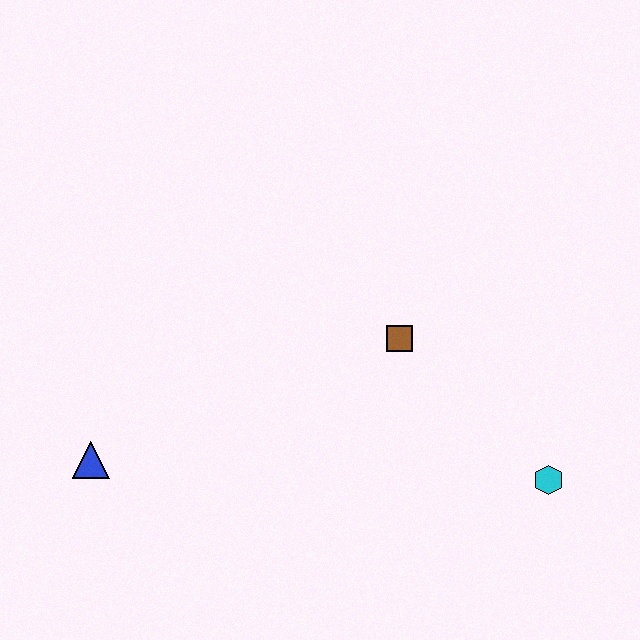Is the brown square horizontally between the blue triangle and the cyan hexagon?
Yes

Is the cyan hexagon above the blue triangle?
No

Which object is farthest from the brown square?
The blue triangle is farthest from the brown square.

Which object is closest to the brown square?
The cyan hexagon is closest to the brown square.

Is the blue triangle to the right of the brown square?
No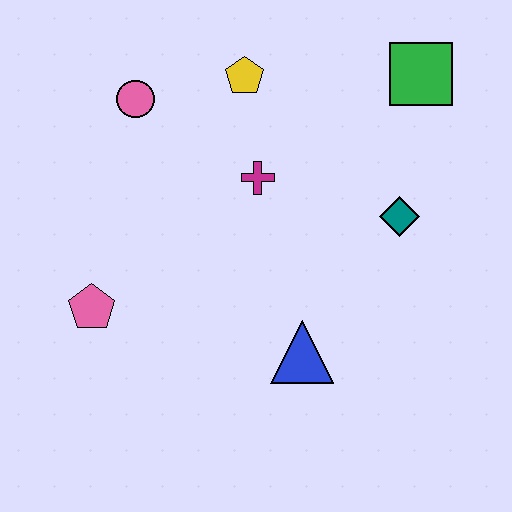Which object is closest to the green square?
The teal diamond is closest to the green square.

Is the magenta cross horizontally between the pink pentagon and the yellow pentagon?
No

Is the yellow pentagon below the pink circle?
No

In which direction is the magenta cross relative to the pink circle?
The magenta cross is to the right of the pink circle.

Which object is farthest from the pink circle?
The blue triangle is farthest from the pink circle.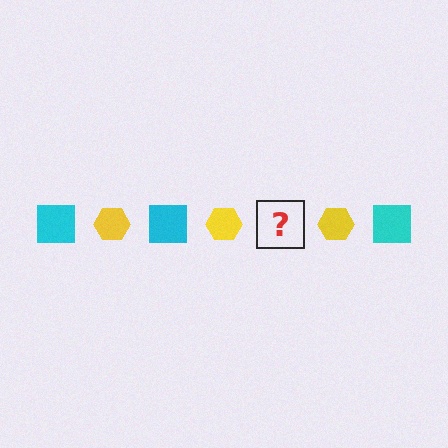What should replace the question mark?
The question mark should be replaced with a cyan square.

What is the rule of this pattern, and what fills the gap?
The rule is that the pattern alternates between cyan square and yellow hexagon. The gap should be filled with a cyan square.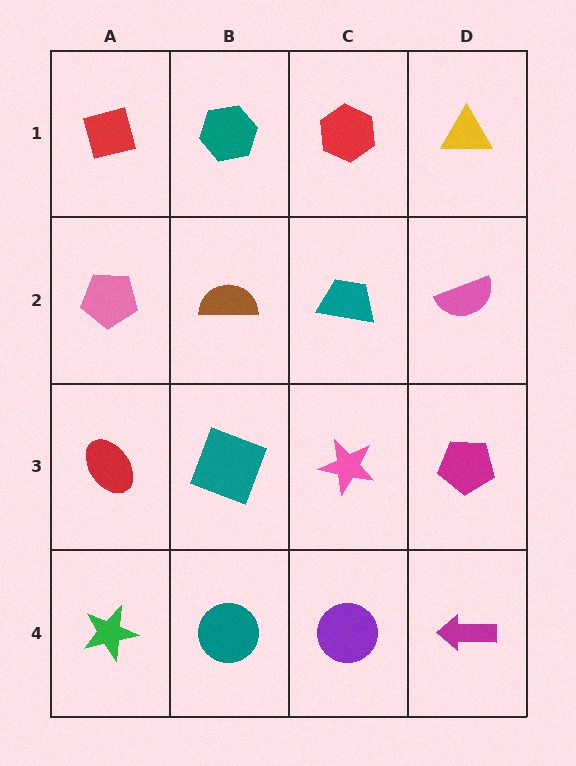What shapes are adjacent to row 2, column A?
A red square (row 1, column A), a red ellipse (row 3, column A), a brown semicircle (row 2, column B).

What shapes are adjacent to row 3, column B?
A brown semicircle (row 2, column B), a teal circle (row 4, column B), a red ellipse (row 3, column A), a pink star (row 3, column C).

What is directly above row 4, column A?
A red ellipse.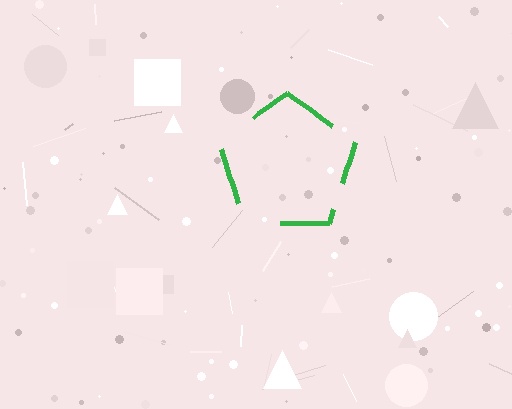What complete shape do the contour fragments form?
The contour fragments form a pentagon.